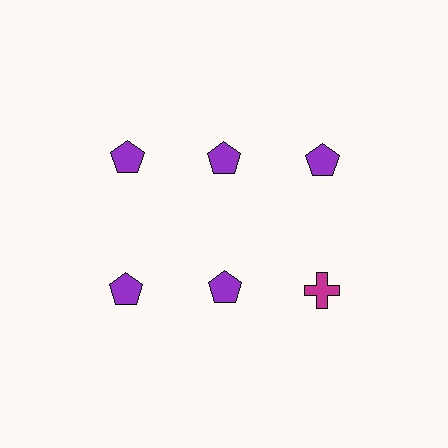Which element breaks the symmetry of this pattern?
The magenta cross in the second row, center column breaks the symmetry. All other shapes are purple pentagons.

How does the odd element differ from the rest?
It differs in both color (magenta instead of purple) and shape (cross instead of pentagon).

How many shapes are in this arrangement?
There are 6 shapes arranged in a grid pattern.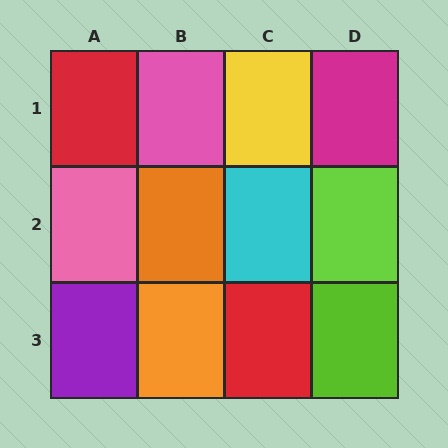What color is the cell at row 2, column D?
Lime.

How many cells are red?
2 cells are red.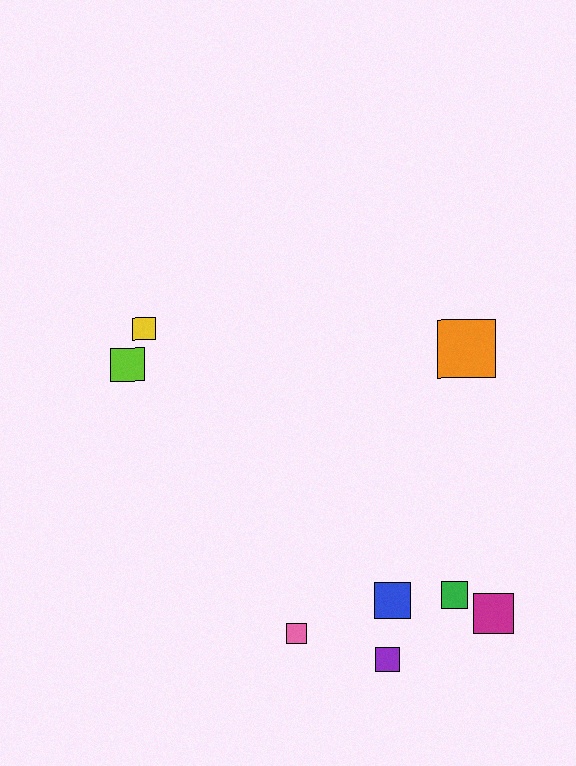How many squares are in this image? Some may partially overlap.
There are 8 squares.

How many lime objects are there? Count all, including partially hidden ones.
There is 1 lime object.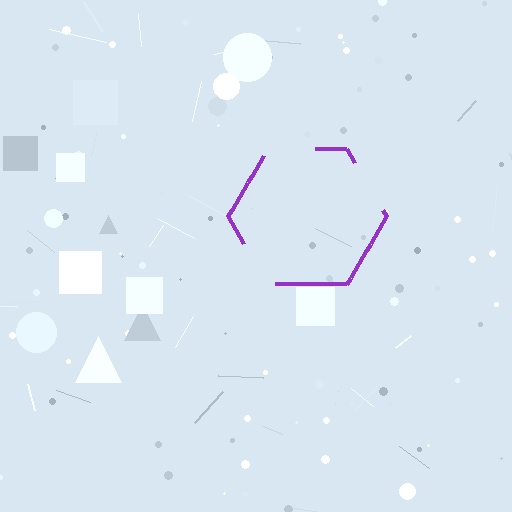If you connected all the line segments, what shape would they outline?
They would outline a hexagon.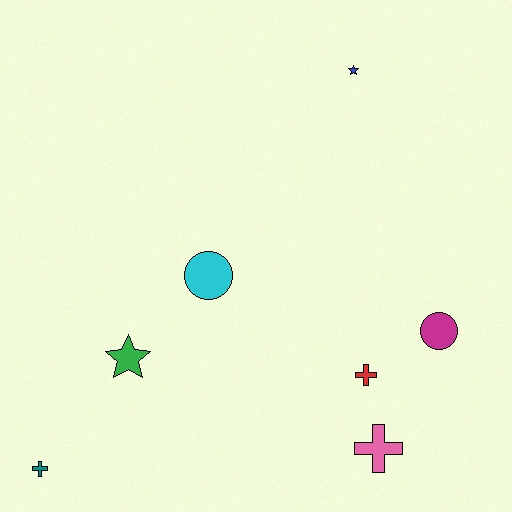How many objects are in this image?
There are 7 objects.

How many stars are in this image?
There are 2 stars.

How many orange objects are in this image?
There are no orange objects.